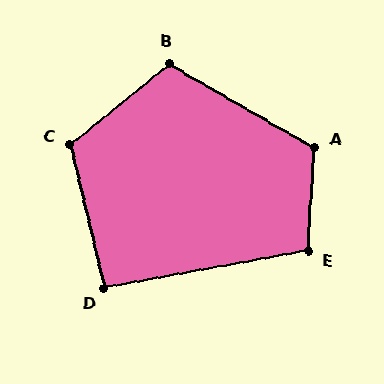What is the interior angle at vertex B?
Approximately 110 degrees (obtuse).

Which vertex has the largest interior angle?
A, at approximately 117 degrees.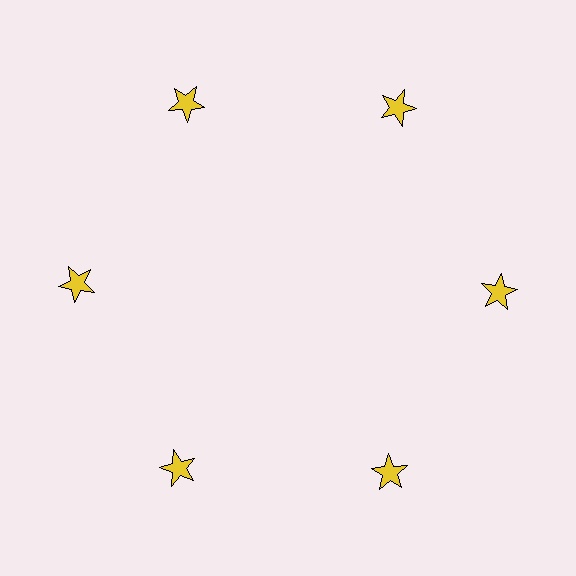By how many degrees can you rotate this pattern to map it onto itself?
The pattern maps onto itself every 60 degrees of rotation.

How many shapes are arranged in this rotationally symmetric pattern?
There are 6 shapes, arranged in 6 groups of 1.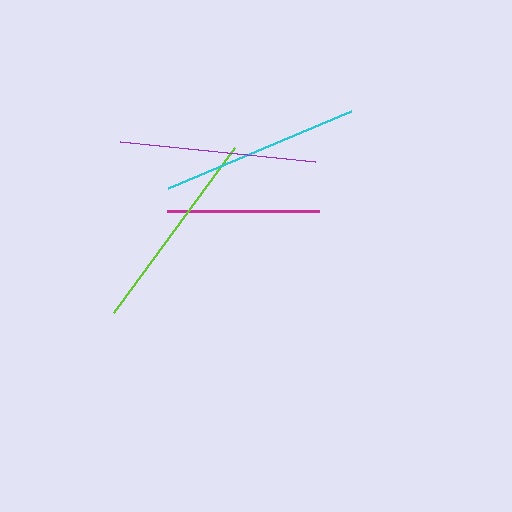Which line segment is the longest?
The lime line is the longest at approximately 204 pixels.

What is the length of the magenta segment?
The magenta segment is approximately 152 pixels long.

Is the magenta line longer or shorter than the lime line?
The lime line is longer than the magenta line.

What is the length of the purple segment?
The purple segment is approximately 197 pixels long.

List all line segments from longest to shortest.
From longest to shortest: lime, cyan, purple, magenta.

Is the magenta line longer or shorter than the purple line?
The purple line is longer than the magenta line.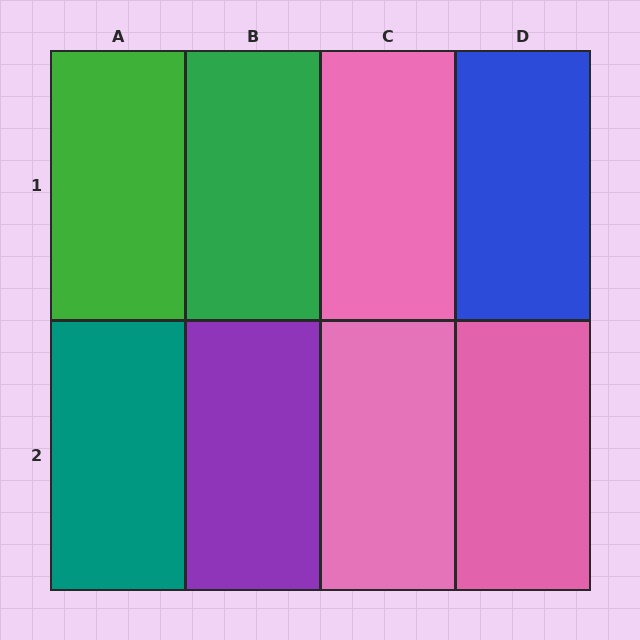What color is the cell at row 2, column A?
Teal.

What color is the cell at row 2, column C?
Pink.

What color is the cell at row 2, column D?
Pink.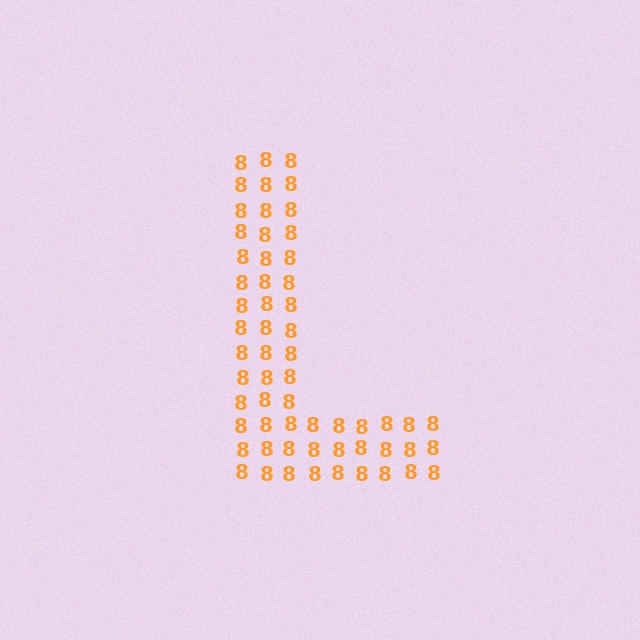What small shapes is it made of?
It is made of small digit 8's.